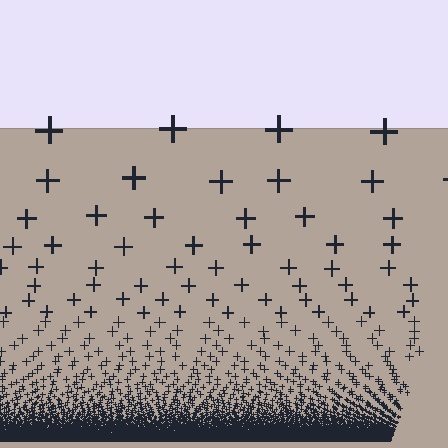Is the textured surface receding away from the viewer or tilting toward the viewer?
The surface appears to tilt toward the viewer. Texture elements get larger and sparser toward the top.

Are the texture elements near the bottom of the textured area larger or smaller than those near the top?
Smaller. The gradient is inverted — elements near the bottom are smaller and denser.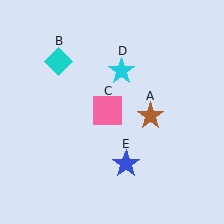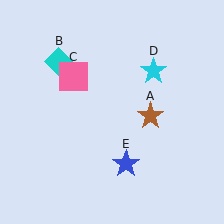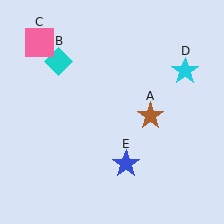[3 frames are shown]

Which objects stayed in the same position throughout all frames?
Brown star (object A) and cyan diamond (object B) and blue star (object E) remained stationary.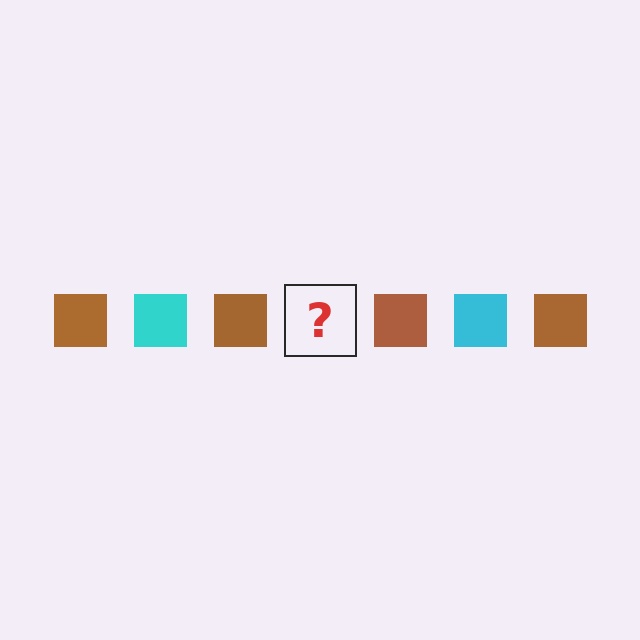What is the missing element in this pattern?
The missing element is a cyan square.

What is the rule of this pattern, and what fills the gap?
The rule is that the pattern cycles through brown, cyan squares. The gap should be filled with a cyan square.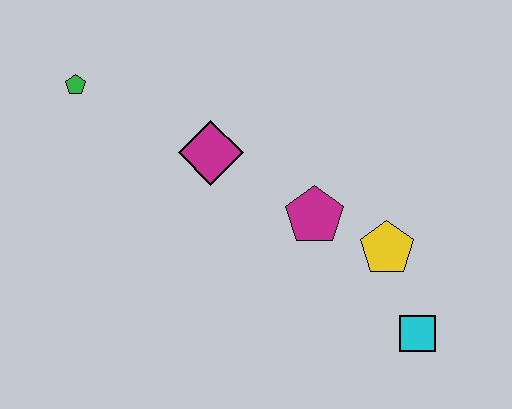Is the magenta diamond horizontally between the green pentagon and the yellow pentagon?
Yes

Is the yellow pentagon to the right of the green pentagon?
Yes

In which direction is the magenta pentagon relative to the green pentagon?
The magenta pentagon is to the right of the green pentagon.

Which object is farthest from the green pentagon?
The cyan square is farthest from the green pentagon.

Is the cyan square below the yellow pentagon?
Yes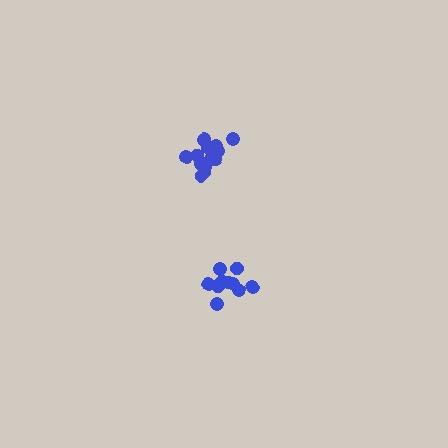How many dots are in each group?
Group 1: 10 dots, Group 2: 14 dots (24 total).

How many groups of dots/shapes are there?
There are 2 groups.